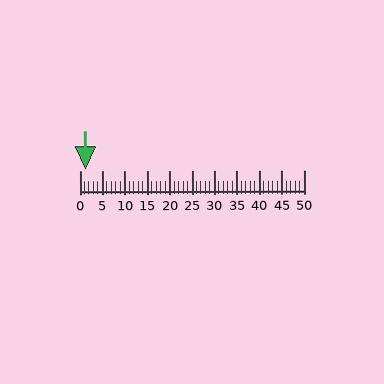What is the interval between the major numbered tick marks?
The major tick marks are spaced 5 units apart.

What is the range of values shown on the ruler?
The ruler shows values from 0 to 50.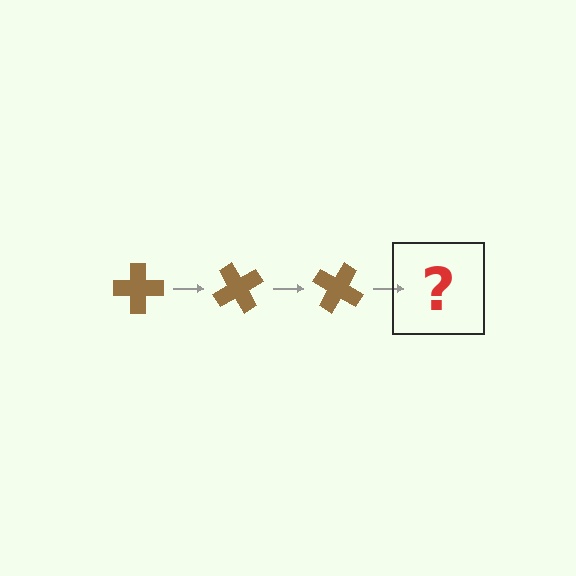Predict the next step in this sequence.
The next step is a brown cross rotated 180 degrees.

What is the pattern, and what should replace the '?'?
The pattern is that the cross rotates 60 degrees each step. The '?' should be a brown cross rotated 180 degrees.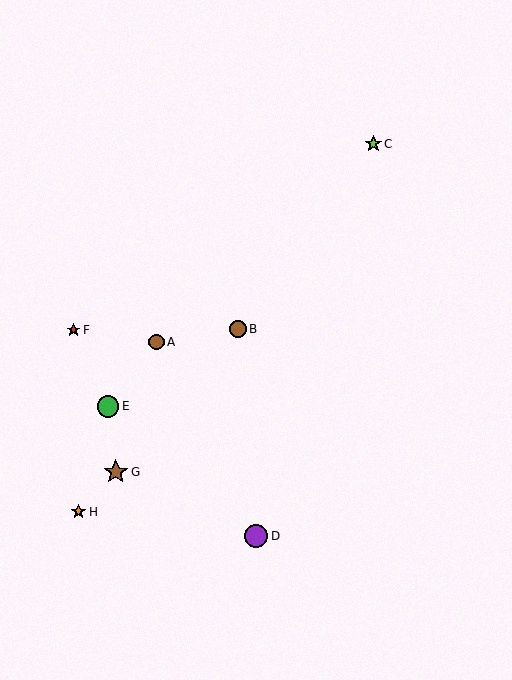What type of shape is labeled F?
Shape F is a red star.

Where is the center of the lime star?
The center of the lime star is at (373, 144).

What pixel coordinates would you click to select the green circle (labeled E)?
Click at (108, 407) to select the green circle E.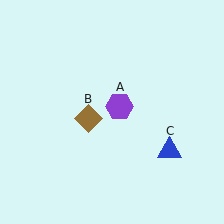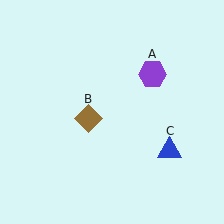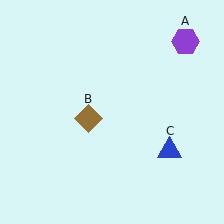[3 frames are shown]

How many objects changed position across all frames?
1 object changed position: purple hexagon (object A).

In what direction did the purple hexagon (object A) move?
The purple hexagon (object A) moved up and to the right.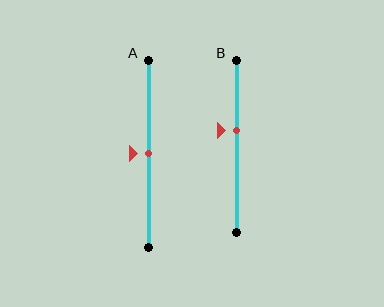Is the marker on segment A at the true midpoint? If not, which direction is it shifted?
Yes, the marker on segment A is at the true midpoint.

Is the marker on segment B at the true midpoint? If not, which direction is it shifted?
No, the marker on segment B is shifted upward by about 9% of the segment length.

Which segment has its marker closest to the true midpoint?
Segment A has its marker closest to the true midpoint.